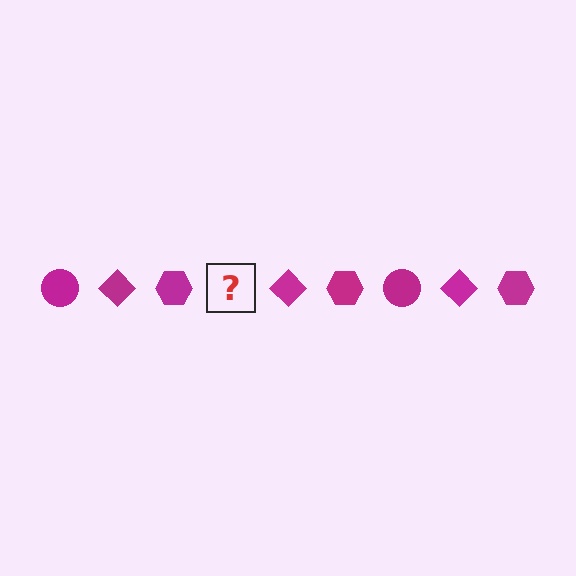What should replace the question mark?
The question mark should be replaced with a magenta circle.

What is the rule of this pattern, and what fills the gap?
The rule is that the pattern cycles through circle, diamond, hexagon shapes in magenta. The gap should be filled with a magenta circle.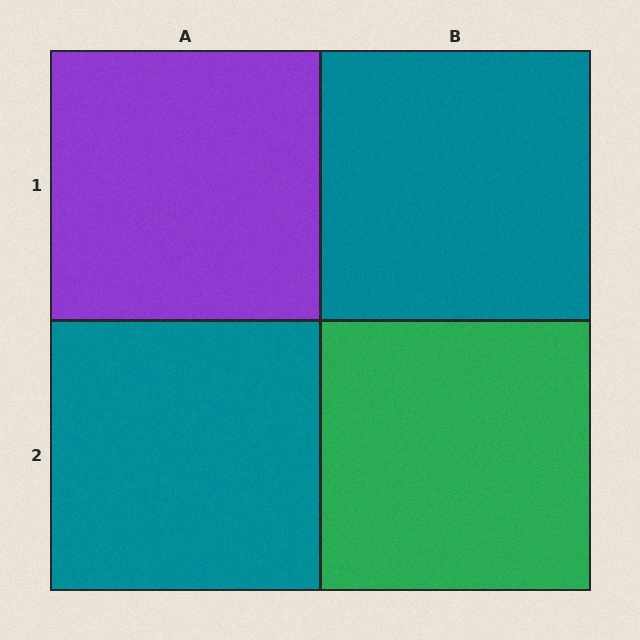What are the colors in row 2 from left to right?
Teal, green.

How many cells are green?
1 cell is green.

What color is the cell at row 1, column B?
Teal.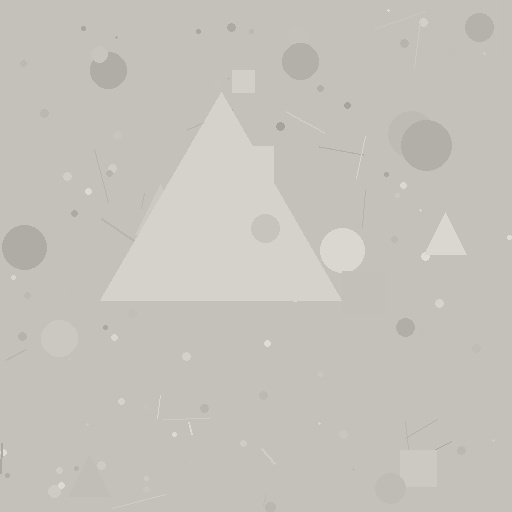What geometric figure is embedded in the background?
A triangle is embedded in the background.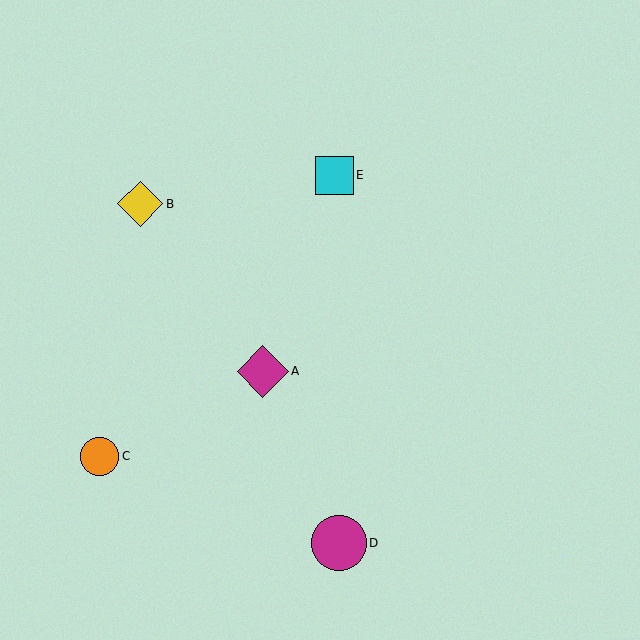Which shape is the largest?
The magenta circle (labeled D) is the largest.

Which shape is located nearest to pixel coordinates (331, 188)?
The cyan square (labeled E) at (335, 175) is nearest to that location.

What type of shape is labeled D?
Shape D is a magenta circle.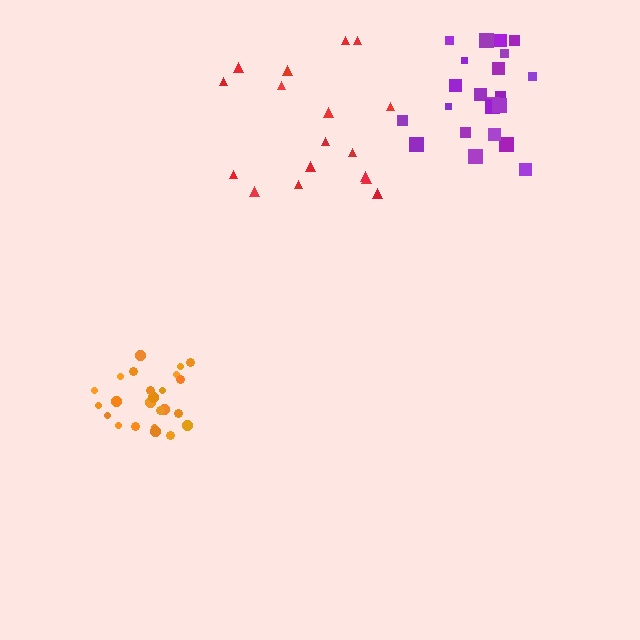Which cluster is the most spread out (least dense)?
Red.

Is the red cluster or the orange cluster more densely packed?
Orange.